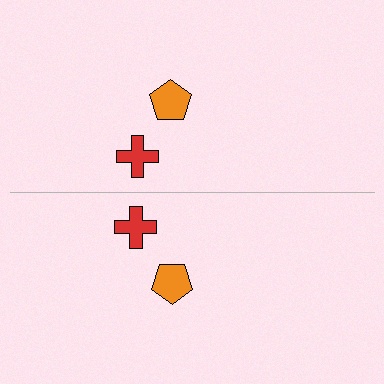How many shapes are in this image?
There are 4 shapes in this image.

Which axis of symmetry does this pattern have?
The pattern has a horizontal axis of symmetry running through the center of the image.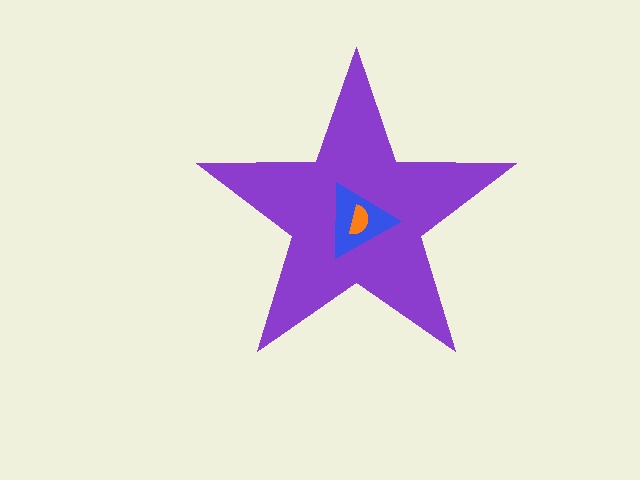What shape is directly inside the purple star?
The blue triangle.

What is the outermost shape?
The purple star.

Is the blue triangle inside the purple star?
Yes.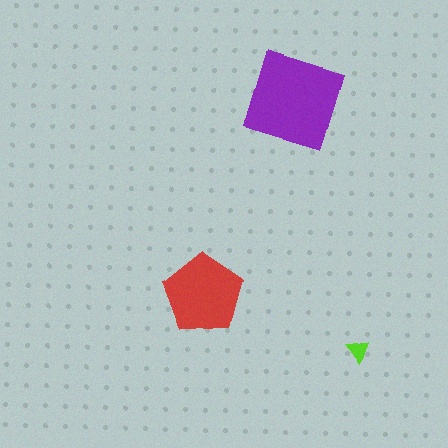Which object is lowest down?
The lime triangle is bottommost.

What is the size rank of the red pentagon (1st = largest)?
2nd.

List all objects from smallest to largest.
The lime triangle, the red pentagon, the purple diamond.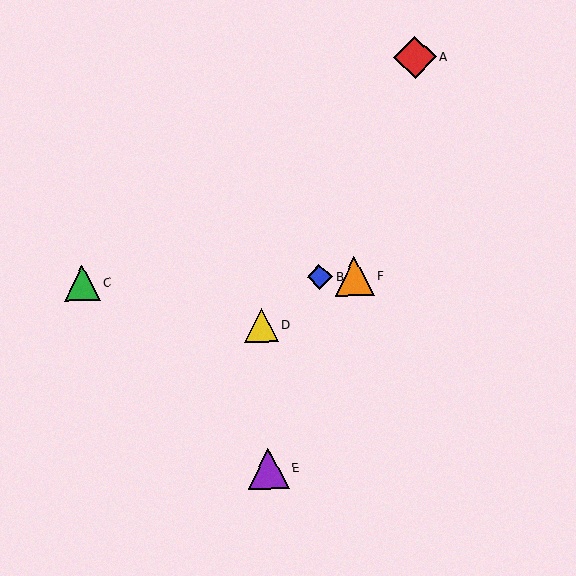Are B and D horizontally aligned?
No, B is at y≈277 and D is at y≈325.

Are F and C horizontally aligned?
Yes, both are at y≈276.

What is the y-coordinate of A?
Object A is at y≈58.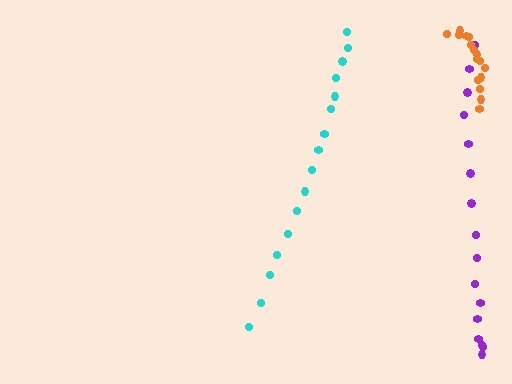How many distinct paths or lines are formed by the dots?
There are 3 distinct paths.